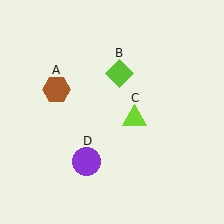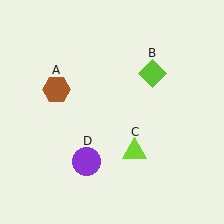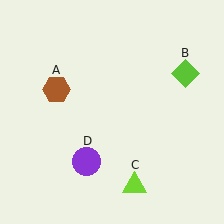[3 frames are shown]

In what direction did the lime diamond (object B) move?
The lime diamond (object B) moved right.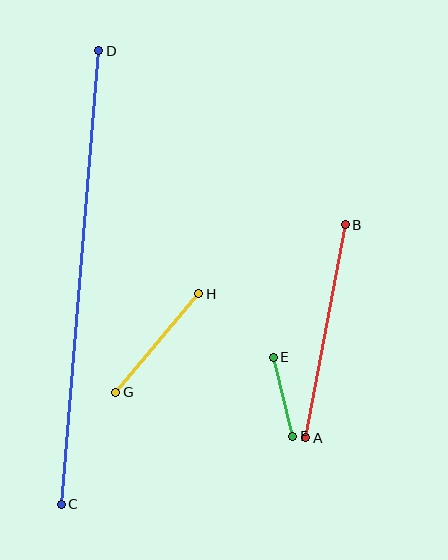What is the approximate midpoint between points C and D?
The midpoint is at approximately (80, 277) pixels.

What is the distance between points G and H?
The distance is approximately 129 pixels.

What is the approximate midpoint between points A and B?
The midpoint is at approximately (325, 331) pixels.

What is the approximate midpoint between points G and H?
The midpoint is at approximately (157, 343) pixels.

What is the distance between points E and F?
The distance is approximately 81 pixels.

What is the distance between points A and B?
The distance is approximately 217 pixels.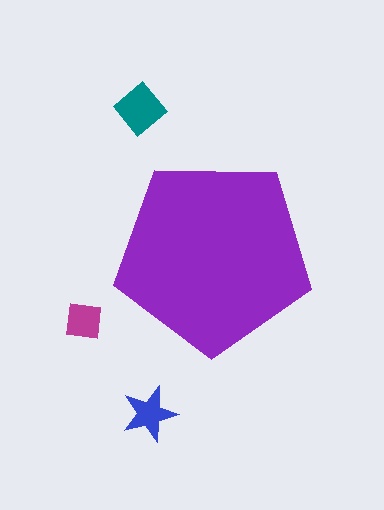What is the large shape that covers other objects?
A purple pentagon.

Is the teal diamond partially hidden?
No, the teal diamond is fully visible.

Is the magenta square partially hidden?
No, the magenta square is fully visible.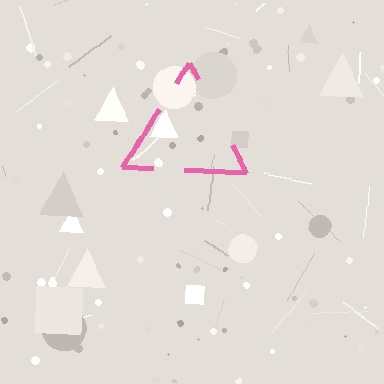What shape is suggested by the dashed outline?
The dashed outline suggests a triangle.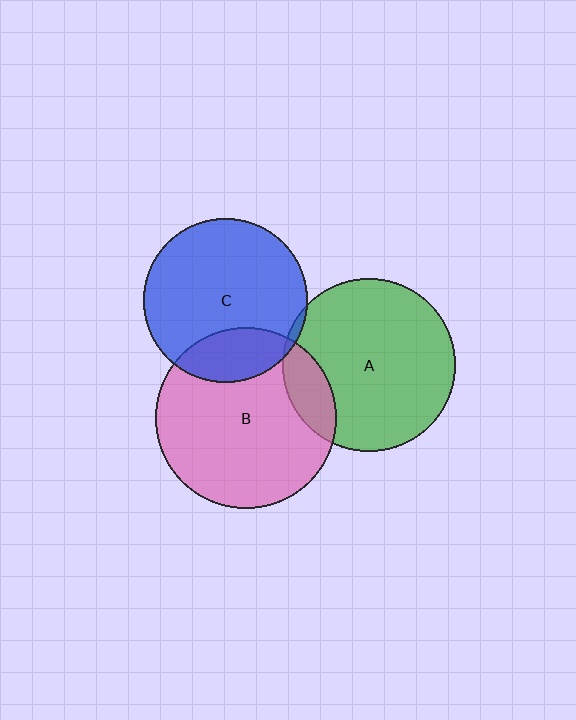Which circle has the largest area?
Circle B (pink).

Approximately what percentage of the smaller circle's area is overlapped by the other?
Approximately 15%.